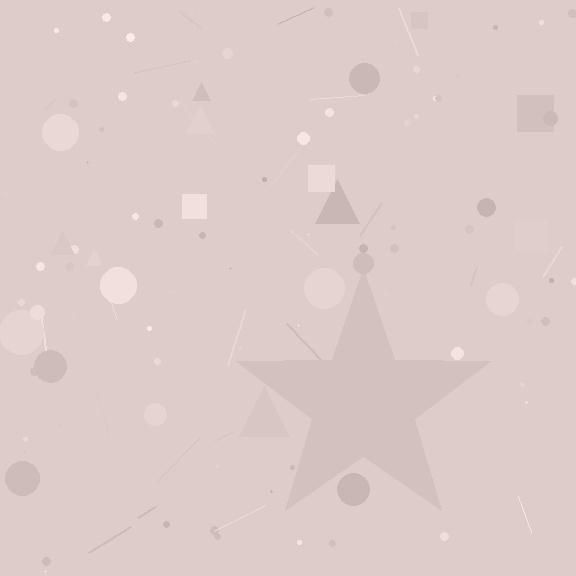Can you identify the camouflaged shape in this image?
The camouflaged shape is a star.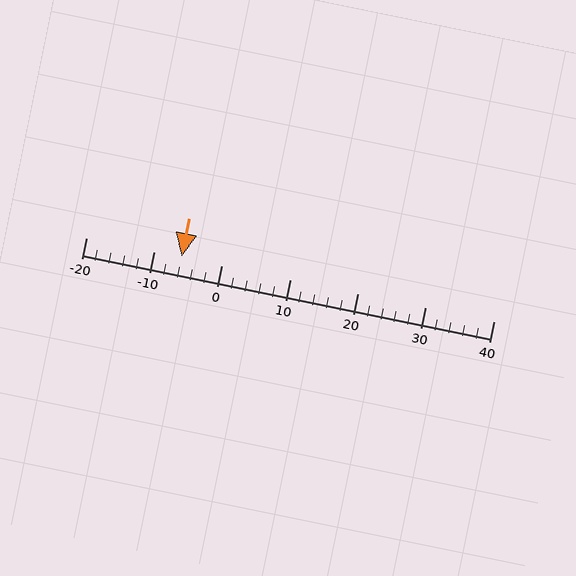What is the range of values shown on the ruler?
The ruler shows values from -20 to 40.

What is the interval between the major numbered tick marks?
The major tick marks are spaced 10 units apart.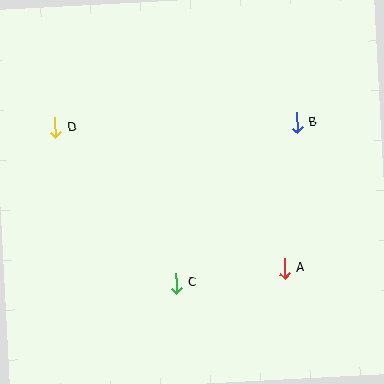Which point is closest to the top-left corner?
Point D is closest to the top-left corner.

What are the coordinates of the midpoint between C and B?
The midpoint between C and B is at (236, 203).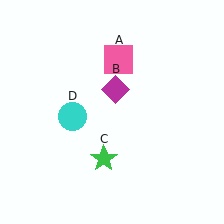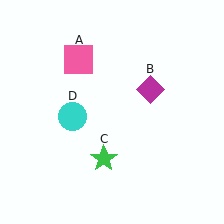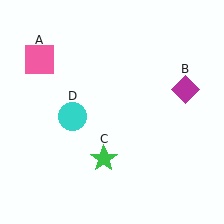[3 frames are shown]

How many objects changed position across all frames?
2 objects changed position: pink square (object A), magenta diamond (object B).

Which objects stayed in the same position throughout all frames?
Green star (object C) and cyan circle (object D) remained stationary.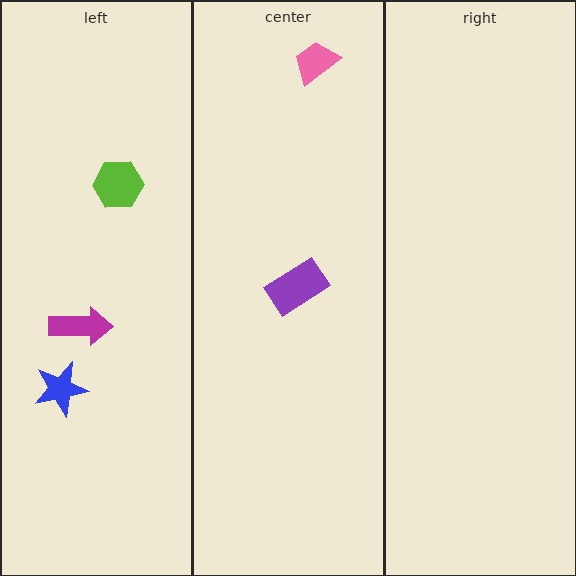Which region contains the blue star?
The left region.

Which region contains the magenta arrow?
The left region.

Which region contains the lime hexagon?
The left region.